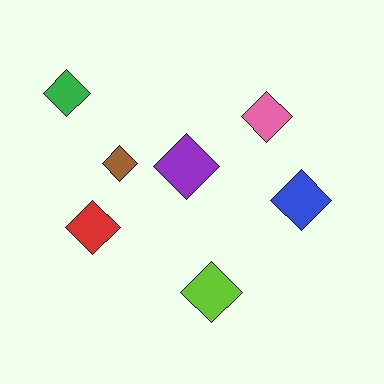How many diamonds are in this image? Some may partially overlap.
There are 7 diamonds.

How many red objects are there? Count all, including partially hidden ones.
There is 1 red object.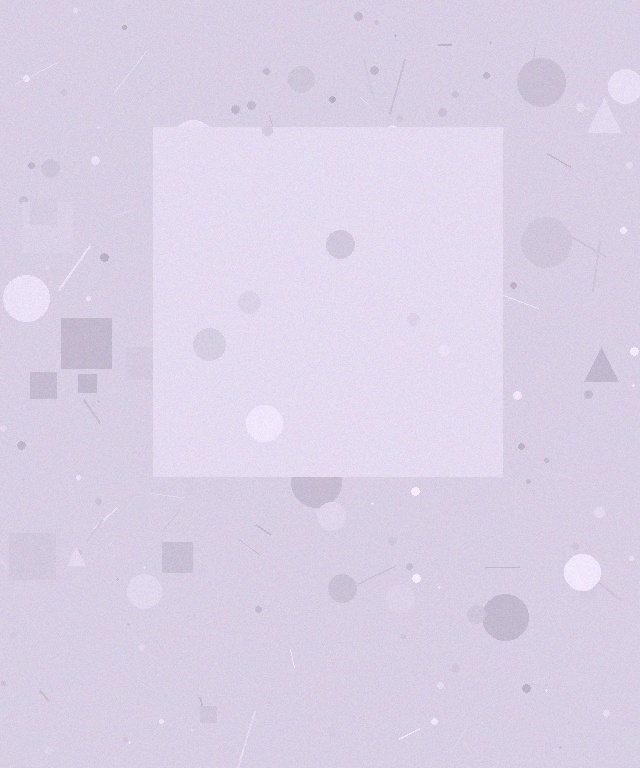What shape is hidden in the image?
A square is hidden in the image.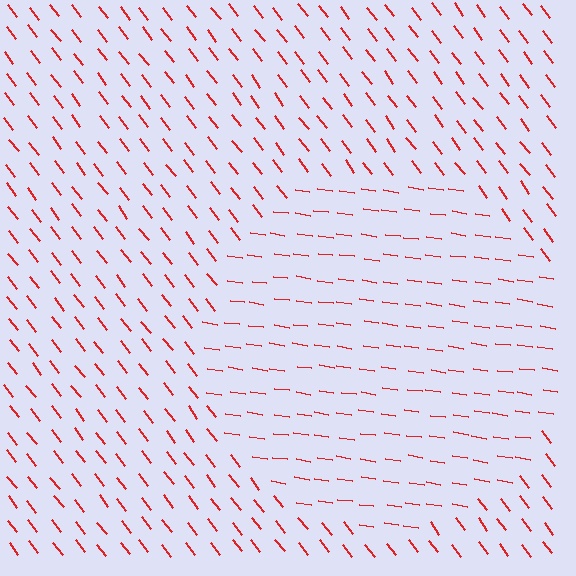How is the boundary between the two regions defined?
The boundary is defined purely by a change in line orientation (approximately 45 degrees difference). All lines are the same color and thickness.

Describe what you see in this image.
The image is filled with small red line segments. A circle region in the image has lines oriented differently from the surrounding lines, creating a visible texture boundary.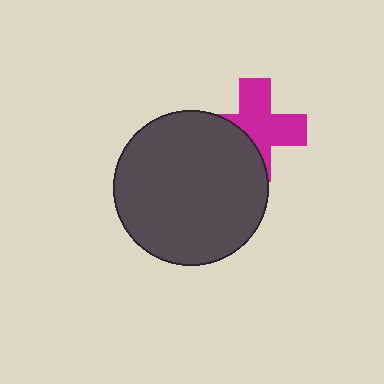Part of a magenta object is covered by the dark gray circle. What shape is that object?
It is a cross.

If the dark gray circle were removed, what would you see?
You would see the complete magenta cross.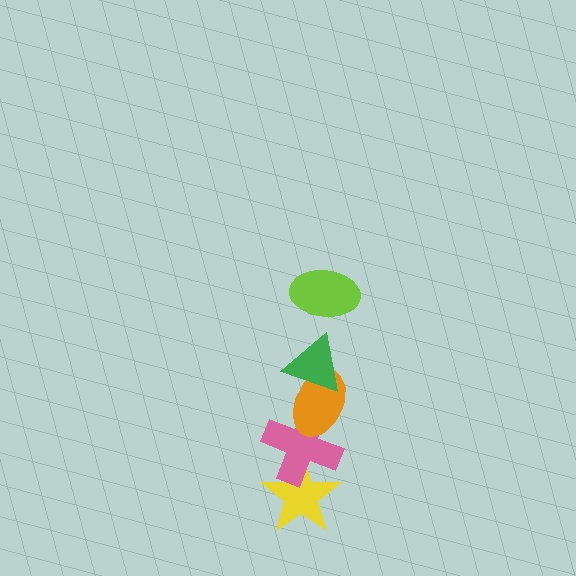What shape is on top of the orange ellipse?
The green triangle is on top of the orange ellipse.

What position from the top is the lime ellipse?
The lime ellipse is 1st from the top.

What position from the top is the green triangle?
The green triangle is 2nd from the top.